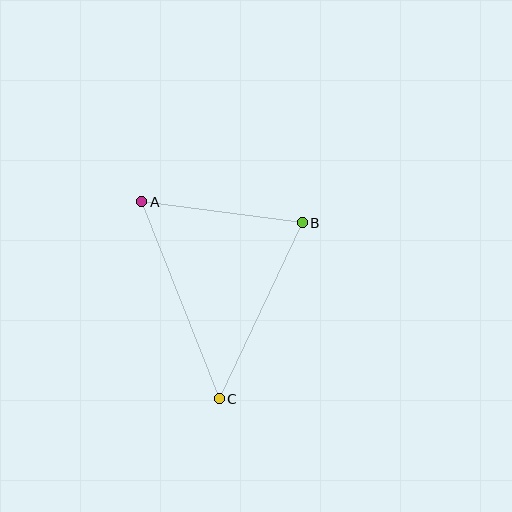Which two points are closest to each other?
Points A and B are closest to each other.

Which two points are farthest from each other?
Points A and C are farthest from each other.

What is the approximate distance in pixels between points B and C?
The distance between B and C is approximately 195 pixels.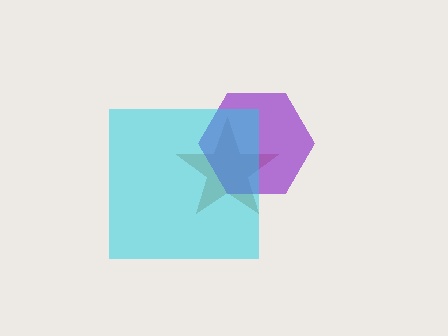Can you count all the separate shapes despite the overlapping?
Yes, there are 3 separate shapes.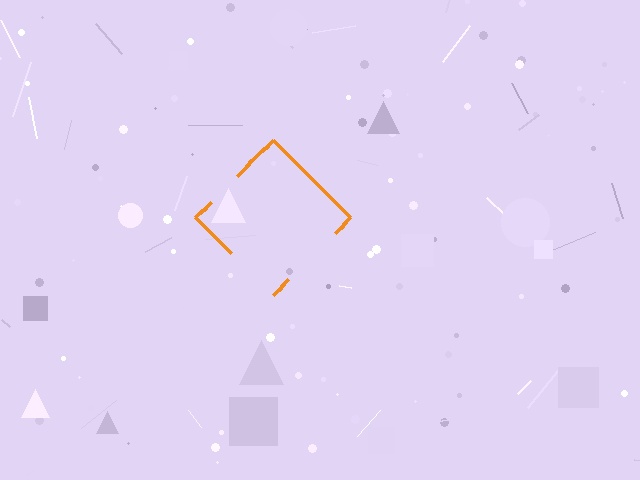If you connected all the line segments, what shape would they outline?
They would outline a diamond.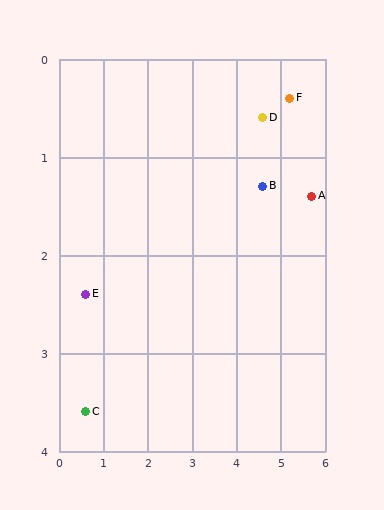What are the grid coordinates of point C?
Point C is at approximately (0.6, 3.6).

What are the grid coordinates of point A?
Point A is at approximately (5.7, 1.4).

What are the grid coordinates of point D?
Point D is at approximately (4.6, 0.6).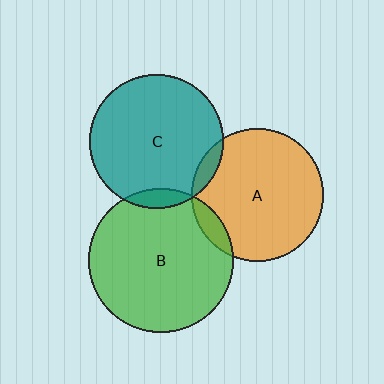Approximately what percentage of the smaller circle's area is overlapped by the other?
Approximately 5%.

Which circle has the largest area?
Circle B (green).